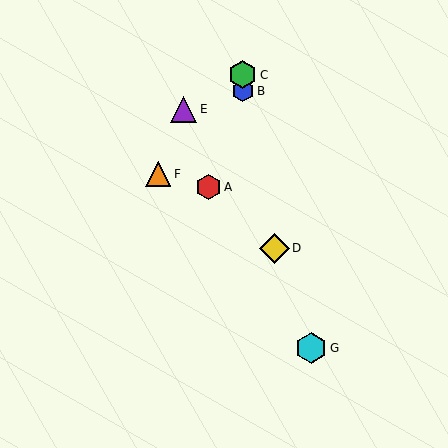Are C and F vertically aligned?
No, C is at x≈243 and F is at x≈158.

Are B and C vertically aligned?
Yes, both are at x≈243.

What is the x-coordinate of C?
Object C is at x≈243.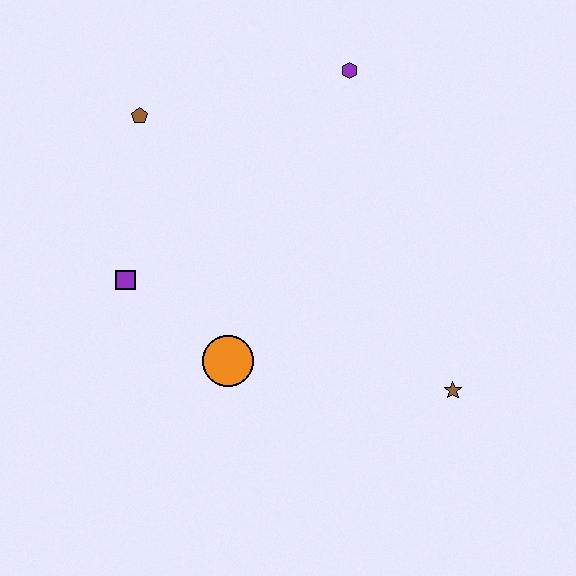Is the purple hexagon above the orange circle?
Yes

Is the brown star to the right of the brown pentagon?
Yes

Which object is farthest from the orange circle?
The purple hexagon is farthest from the orange circle.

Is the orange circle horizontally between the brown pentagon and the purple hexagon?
Yes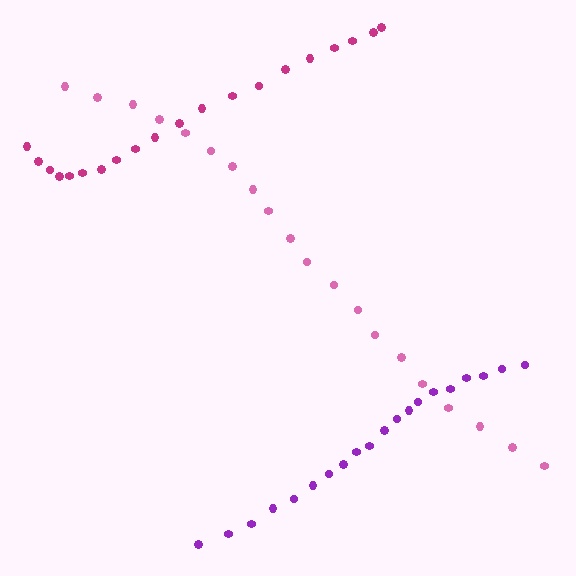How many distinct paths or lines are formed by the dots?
There are 3 distinct paths.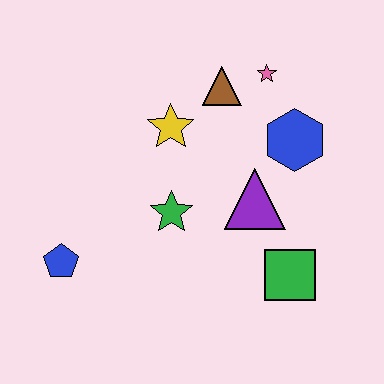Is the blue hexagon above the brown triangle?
No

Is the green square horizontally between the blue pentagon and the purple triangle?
No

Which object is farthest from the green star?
The pink star is farthest from the green star.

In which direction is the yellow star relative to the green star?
The yellow star is above the green star.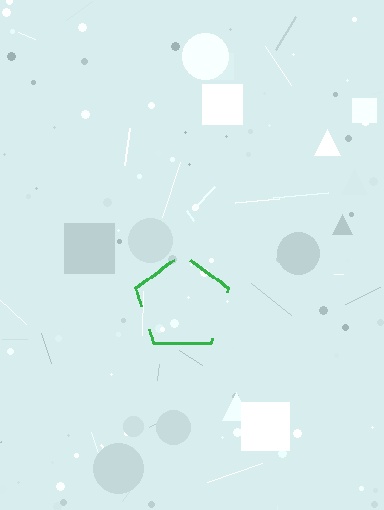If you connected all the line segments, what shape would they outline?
They would outline a pentagon.